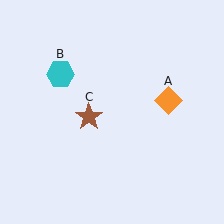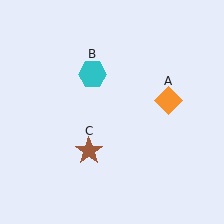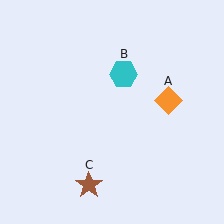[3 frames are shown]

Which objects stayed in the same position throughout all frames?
Orange diamond (object A) remained stationary.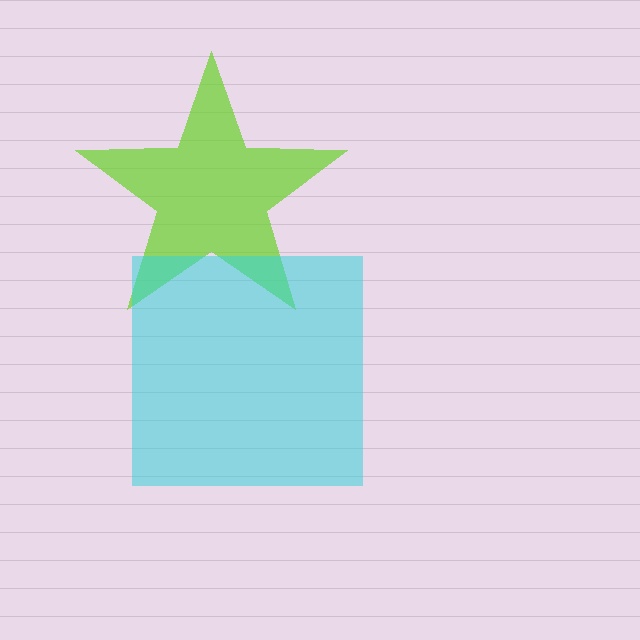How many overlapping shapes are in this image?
There are 2 overlapping shapes in the image.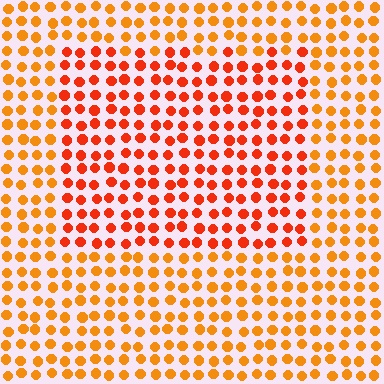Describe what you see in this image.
The image is filled with small orange elements in a uniform arrangement. A rectangle-shaped region is visible where the elements are tinted to a slightly different hue, forming a subtle color boundary.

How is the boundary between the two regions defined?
The boundary is defined purely by a slight shift in hue (about 25 degrees). Spacing, size, and orientation are identical on both sides.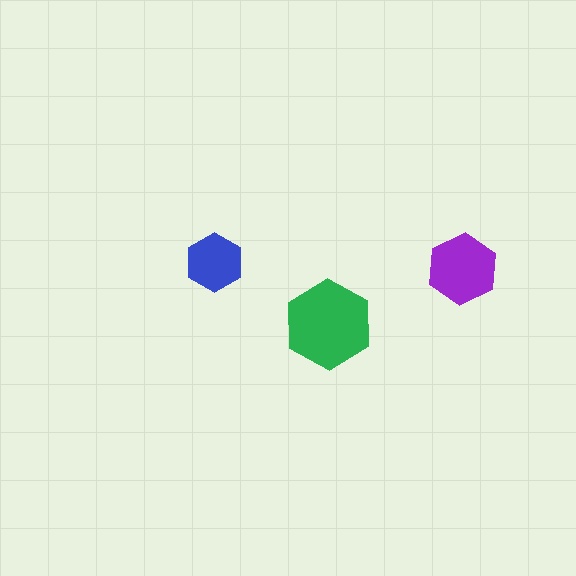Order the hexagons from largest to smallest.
the green one, the purple one, the blue one.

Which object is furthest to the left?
The blue hexagon is leftmost.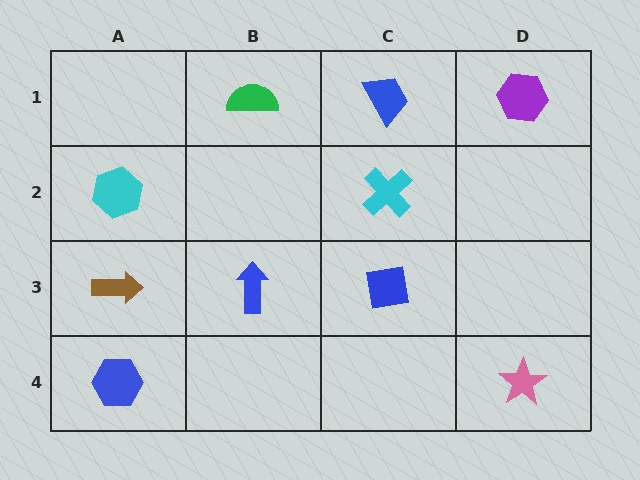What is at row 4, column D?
A pink star.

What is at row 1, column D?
A purple hexagon.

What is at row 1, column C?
A blue trapezoid.